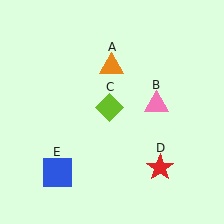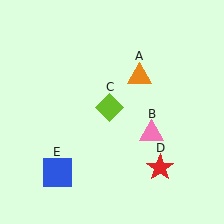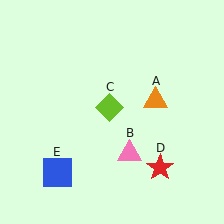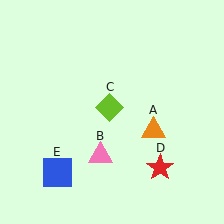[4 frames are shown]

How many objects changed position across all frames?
2 objects changed position: orange triangle (object A), pink triangle (object B).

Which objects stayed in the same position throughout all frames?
Lime diamond (object C) and red star (object D) and blue square (object E) remained stationary.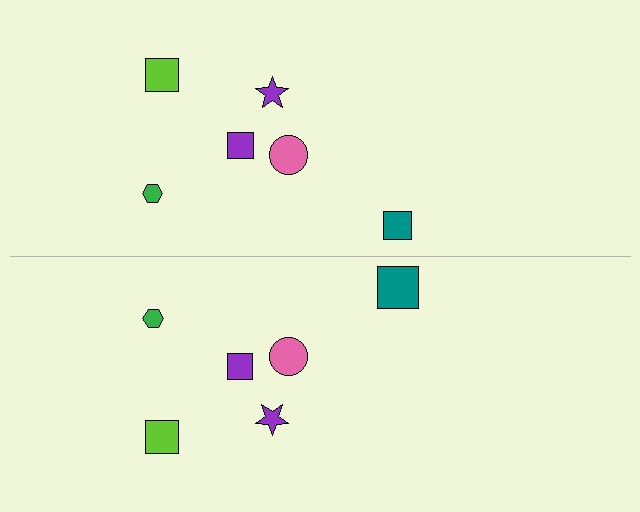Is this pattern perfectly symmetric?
No, the pattern is not perfectly symmetric. The teal square on the bottom side has a different size than its mirror counterpart.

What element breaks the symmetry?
The teal square on the bottom side has a different size than its mirror counterpart.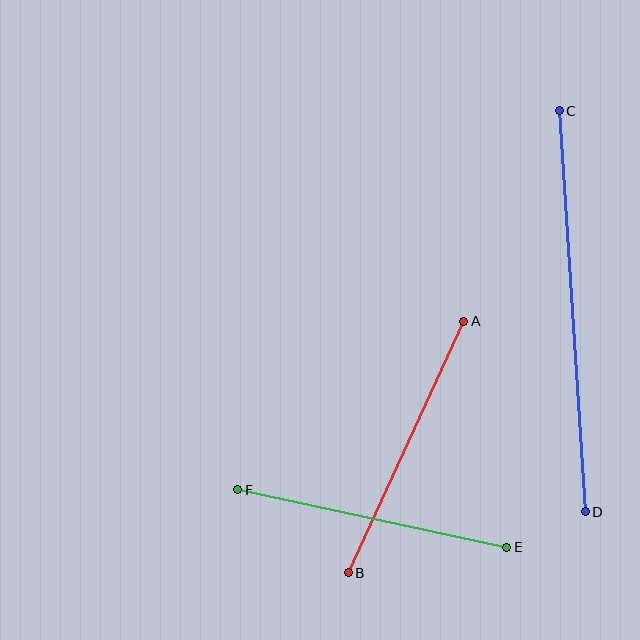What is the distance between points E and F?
The distance is approximately 275 pixels.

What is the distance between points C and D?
The distance is approximately 402 pixels.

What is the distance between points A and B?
The distance is approximately 277 pixels.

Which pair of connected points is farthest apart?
Points C and D are farthest apart.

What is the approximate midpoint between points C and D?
The midpoint is at approximately (572, 311) pixels.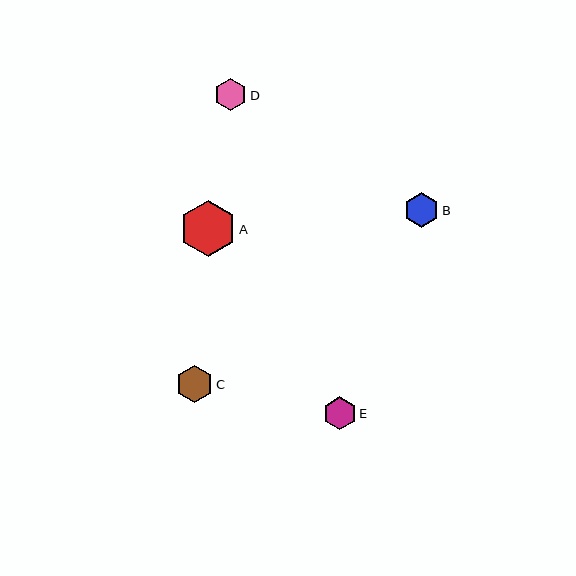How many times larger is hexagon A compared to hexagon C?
Hexagon A is approximately 1.5 times the size of hexagon C.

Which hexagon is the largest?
Hexagon A is the largest with a size of approximately 56 pixels.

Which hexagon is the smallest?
Hexagon D is the smallest with a size of approximately 32 pixels.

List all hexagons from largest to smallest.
From largest to smallest: A, C, B, E, D.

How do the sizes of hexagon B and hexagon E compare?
Hexagon B and hexagon E are approximately the same size.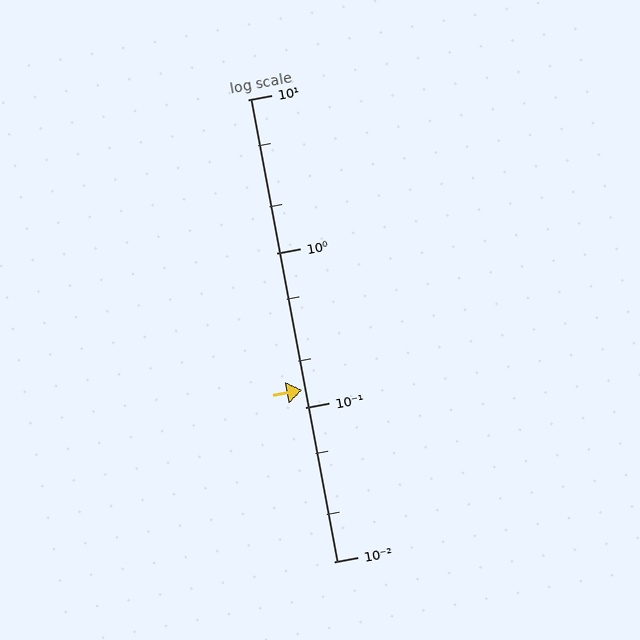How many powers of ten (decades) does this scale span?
The scale spans 3 decades, from 0.01 to 10.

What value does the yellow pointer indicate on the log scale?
The pointer indicates approximately 0.13.